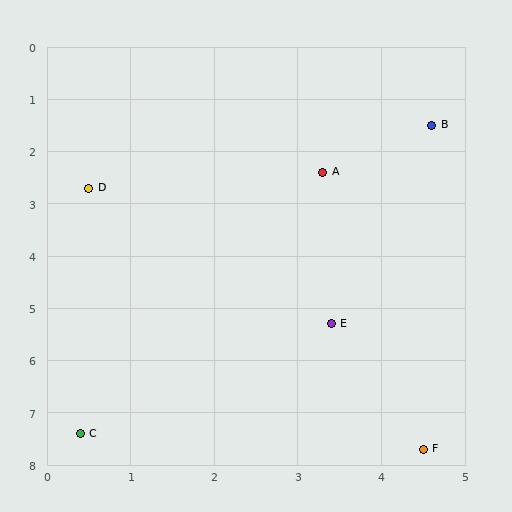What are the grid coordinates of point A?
Point A is at approximately (3.3, 2.4).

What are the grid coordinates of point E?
Point E is at approximately (3.4, 5.3).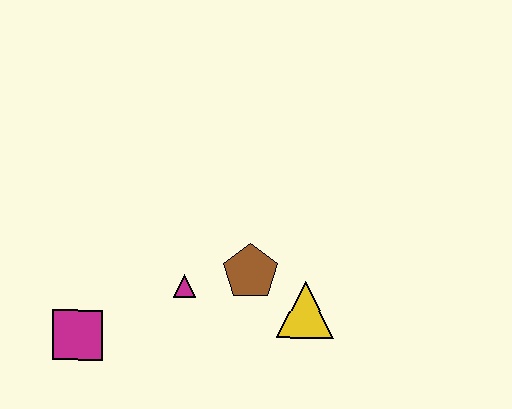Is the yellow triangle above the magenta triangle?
No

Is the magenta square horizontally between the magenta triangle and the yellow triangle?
No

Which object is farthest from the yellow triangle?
The magenta square is farthest from the yellow triangle.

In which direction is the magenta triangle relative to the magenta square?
The magenta triangle is to the right of the magenta square.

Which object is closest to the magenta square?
The magenta triangle is closest to the magenta square.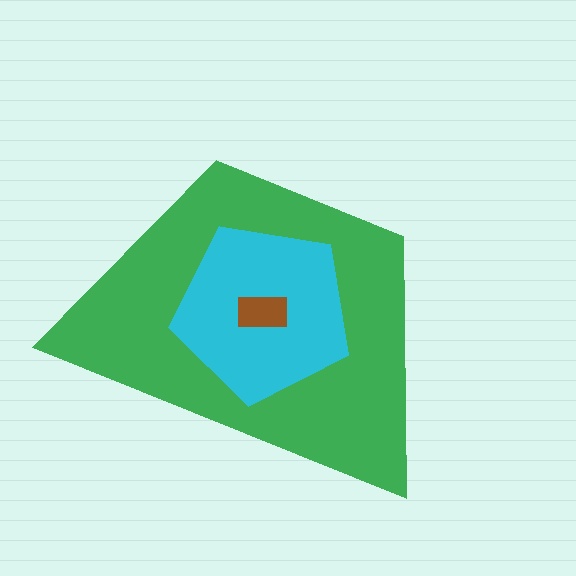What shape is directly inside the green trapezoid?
The cyan pentagon.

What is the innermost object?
The brown rectangle.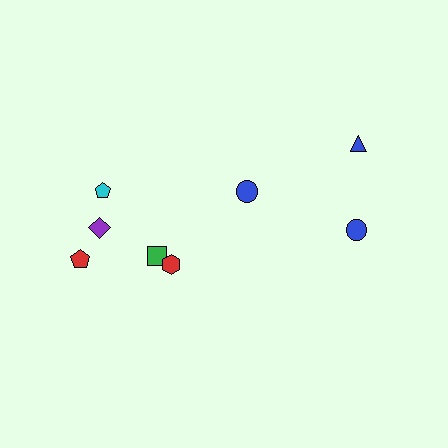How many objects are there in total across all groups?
There are 8 objects.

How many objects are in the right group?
There are 3 objects.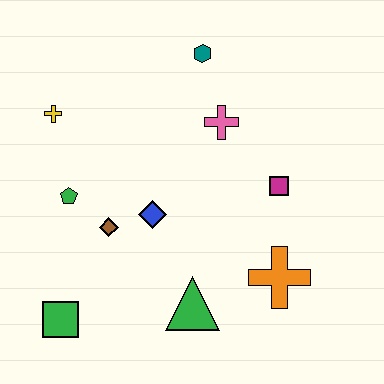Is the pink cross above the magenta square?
Yes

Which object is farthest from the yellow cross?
The orange cross is farthest from the yellow cross.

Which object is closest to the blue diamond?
The brown diamond is closest to the blue diamond.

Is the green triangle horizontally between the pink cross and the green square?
Yes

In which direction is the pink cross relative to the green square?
The pink cross is above the green square.